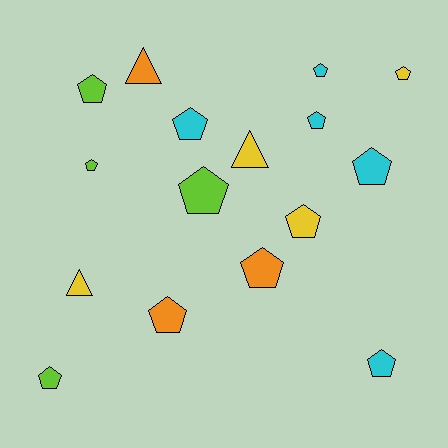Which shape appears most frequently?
Pentagon, with 13 objects.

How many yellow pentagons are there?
There are 2 yellow pentagons.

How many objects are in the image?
There are 16 objects.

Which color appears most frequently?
Cyan, with 5 objects.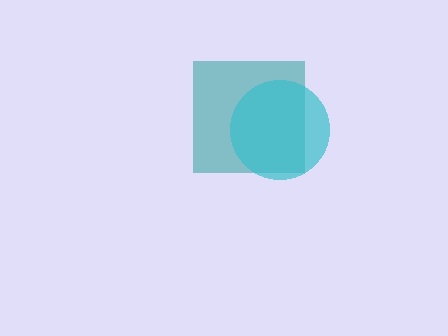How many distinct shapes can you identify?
There are 2 distinct shapes: a teal square, a cyan circle.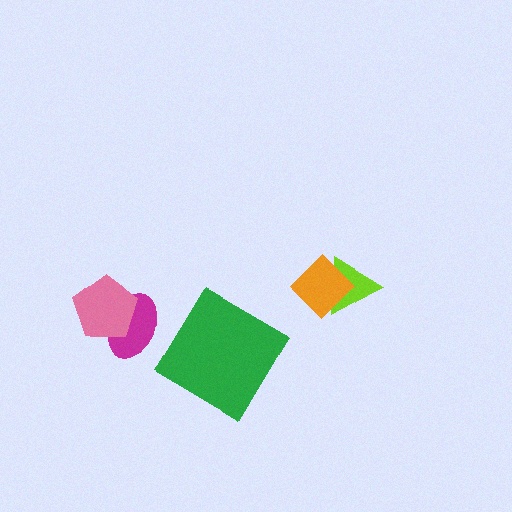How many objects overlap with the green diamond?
0 objects overlap with the green diamond.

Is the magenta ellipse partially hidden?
Yes, it is partially covered by another shape.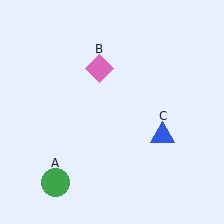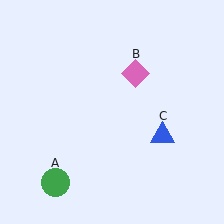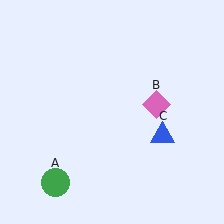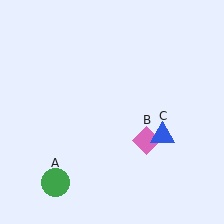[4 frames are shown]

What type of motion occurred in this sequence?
The pink diamond (object B) rotated clockwise around the center of the scene.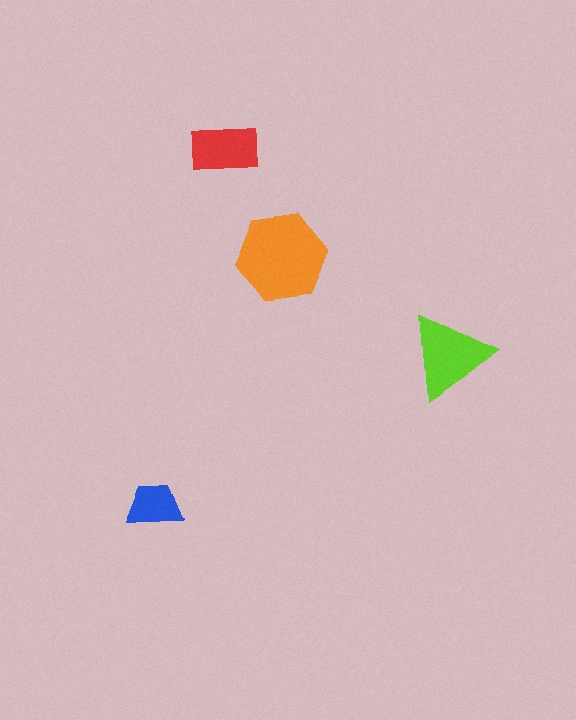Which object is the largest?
The orange hexagon.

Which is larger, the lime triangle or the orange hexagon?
The orange hexagon.